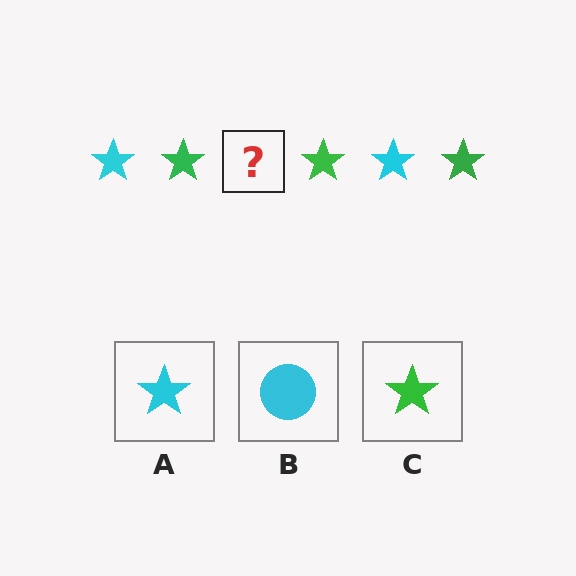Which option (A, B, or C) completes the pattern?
A.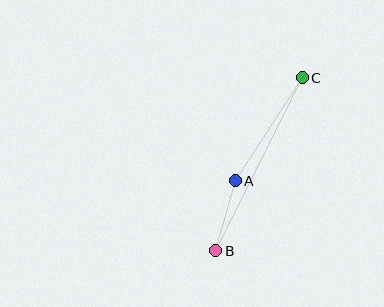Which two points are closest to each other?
Points A and B are closest to each other.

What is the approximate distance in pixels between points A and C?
The distance between A and C is approximately 123 pixels.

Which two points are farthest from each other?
Points B and C are farthest from each other.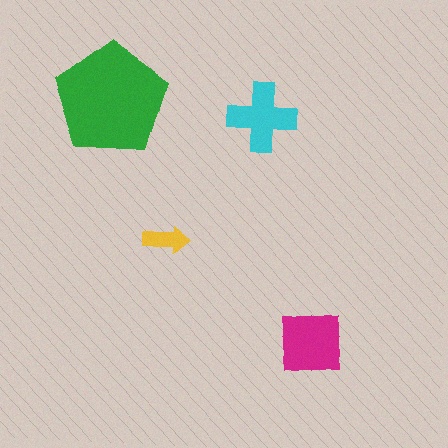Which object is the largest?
The green pentagon.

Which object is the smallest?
The yellow arrow.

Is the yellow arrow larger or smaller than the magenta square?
Smaller.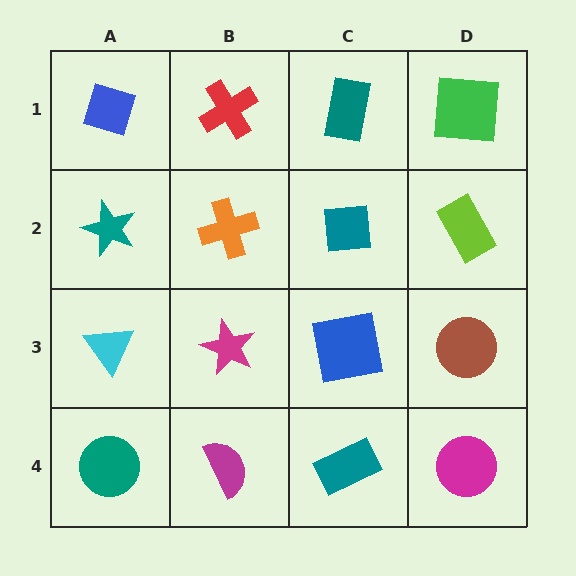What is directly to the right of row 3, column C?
A brown circle.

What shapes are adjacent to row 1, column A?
A teal star (row 2, column A), a red cross (row 1, column B).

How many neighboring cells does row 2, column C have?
4.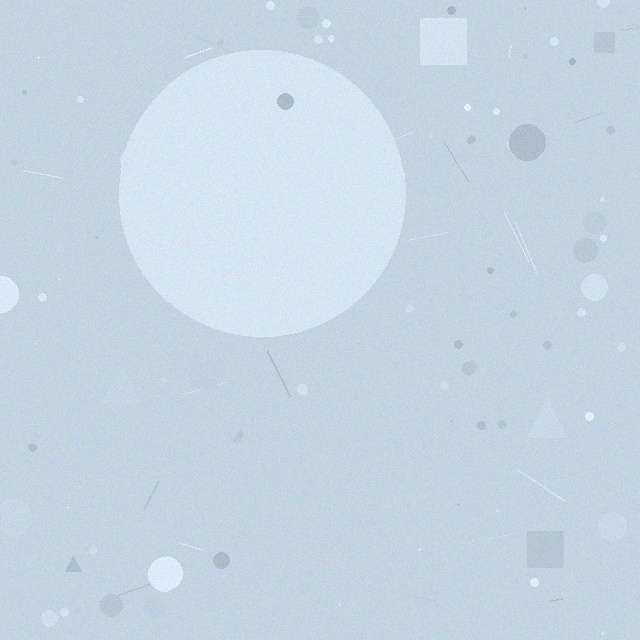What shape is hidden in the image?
A circle is hidden in the image.